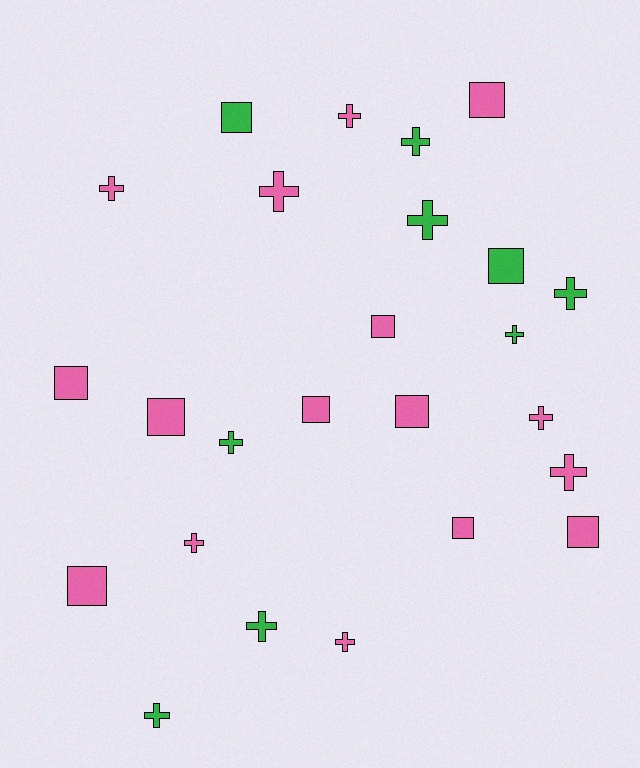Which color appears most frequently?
Pink, with 16 objects.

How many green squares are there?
There are 2 green squares.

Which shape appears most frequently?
Cross, with 14 objects.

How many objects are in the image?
There are 25 objects.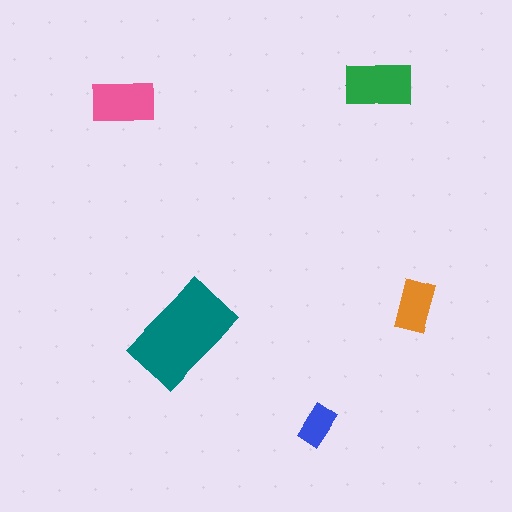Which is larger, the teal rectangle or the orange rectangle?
The teal one.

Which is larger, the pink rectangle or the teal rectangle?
The teal one.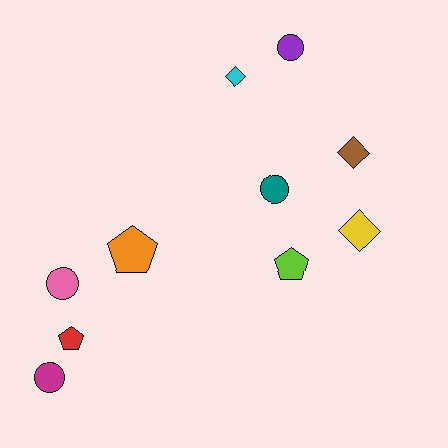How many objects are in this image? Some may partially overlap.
There are 10 objects.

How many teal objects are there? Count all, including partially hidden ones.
There is 1 teal object.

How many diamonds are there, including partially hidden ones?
There are 3 diamonds.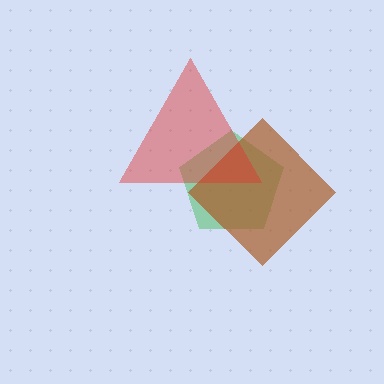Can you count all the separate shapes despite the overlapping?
Yes, there are 3 separate shapes.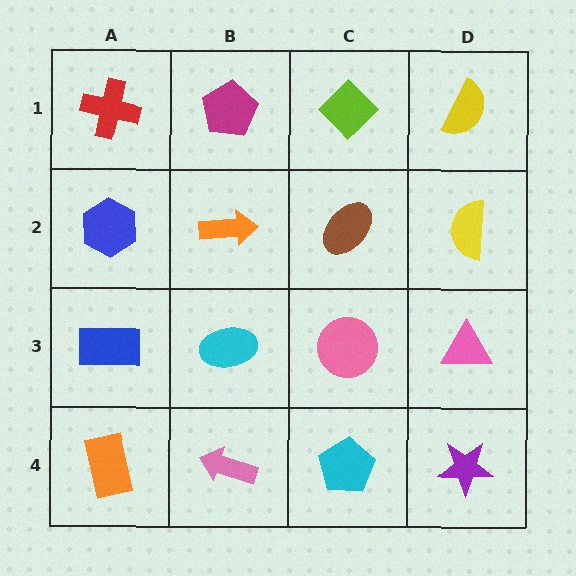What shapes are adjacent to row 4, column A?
A blue rectangle (row 3, column A), a pink arrow (row 4, column B).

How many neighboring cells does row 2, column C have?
4.